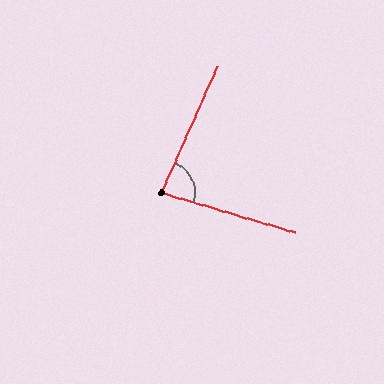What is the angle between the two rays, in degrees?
Approximately 83 degrees.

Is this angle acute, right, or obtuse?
It is acute.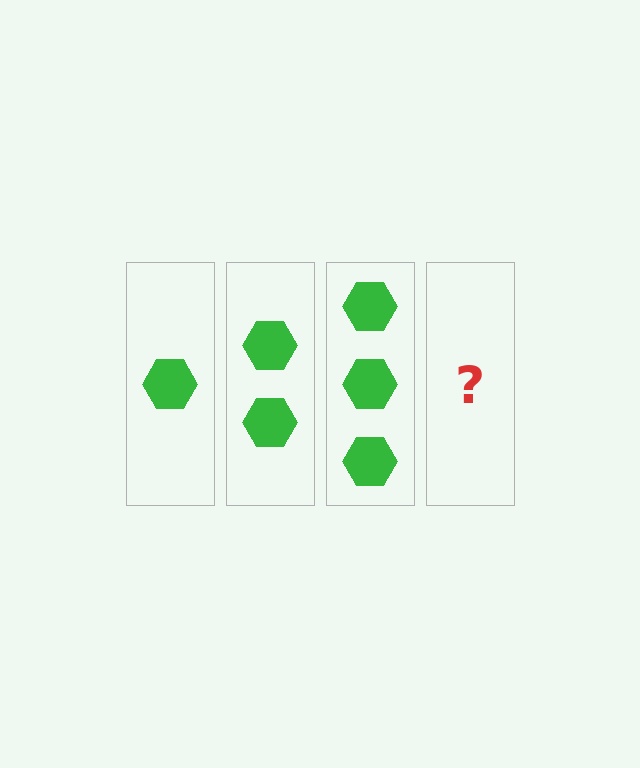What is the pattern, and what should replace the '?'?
The pattern is that each step adds one more hexagon. The '?' should be 4 hexagons.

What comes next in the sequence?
The next element should be 4 hexagons.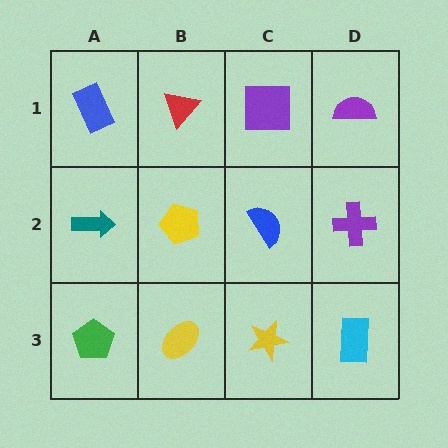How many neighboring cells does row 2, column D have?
3.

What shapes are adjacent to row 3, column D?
A purple cross (row 2, column D), a yellow star (row 3, column C).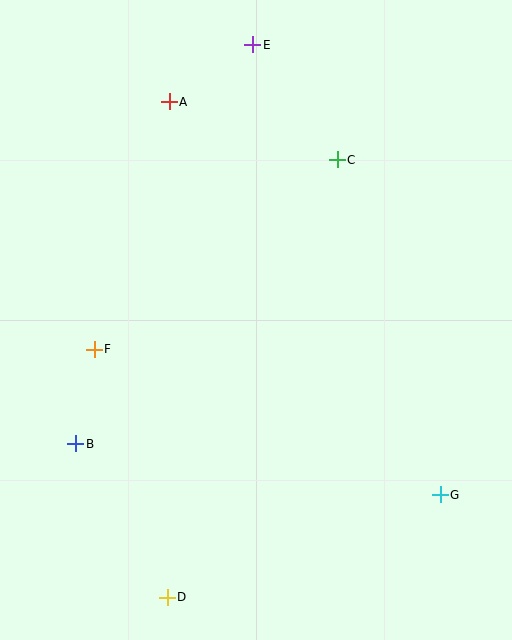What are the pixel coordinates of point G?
Point G is at (440, 495).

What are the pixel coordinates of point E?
Point E is at (253, 45).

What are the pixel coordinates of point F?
Point F is at (94, 349).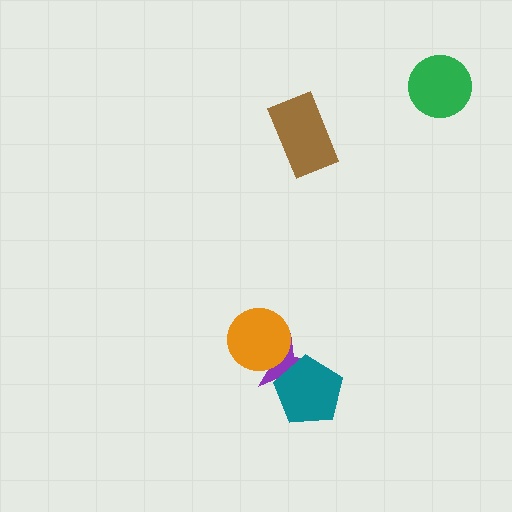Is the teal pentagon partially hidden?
No, no other shape covers it.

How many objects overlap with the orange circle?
1 object overlaps with the orange circle.